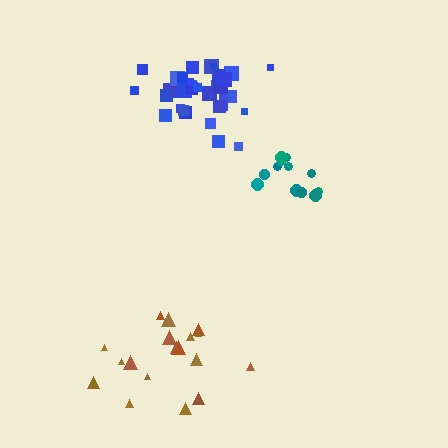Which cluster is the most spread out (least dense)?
Brown.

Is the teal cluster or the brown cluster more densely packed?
Teal.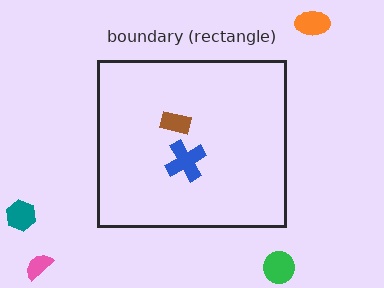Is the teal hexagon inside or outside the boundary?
Outside.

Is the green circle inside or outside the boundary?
Outside.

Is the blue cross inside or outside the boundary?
Inside.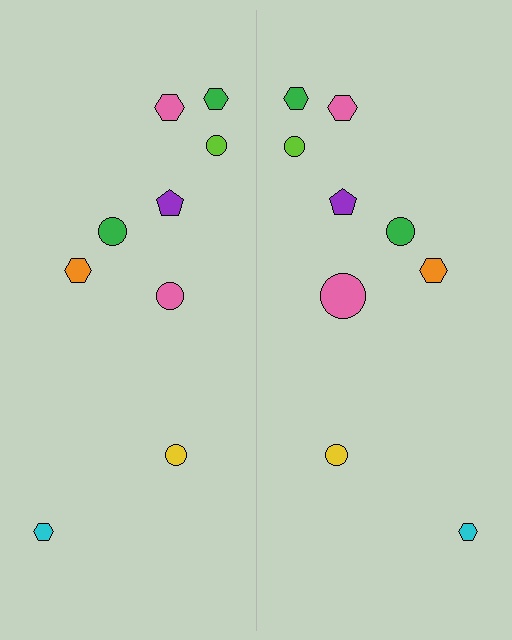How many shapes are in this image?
There are 18 shapes in this image.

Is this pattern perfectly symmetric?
No, the pattern is not perfectly symmetric. The pink circle on the right side has a different size than its mirror counterpart.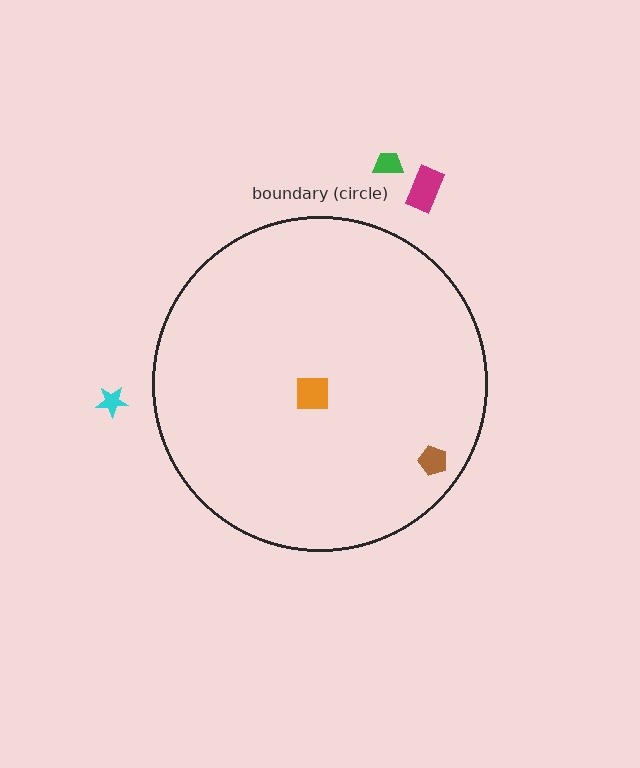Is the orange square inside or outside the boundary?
Inside.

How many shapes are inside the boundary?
2 inside, 3 outside.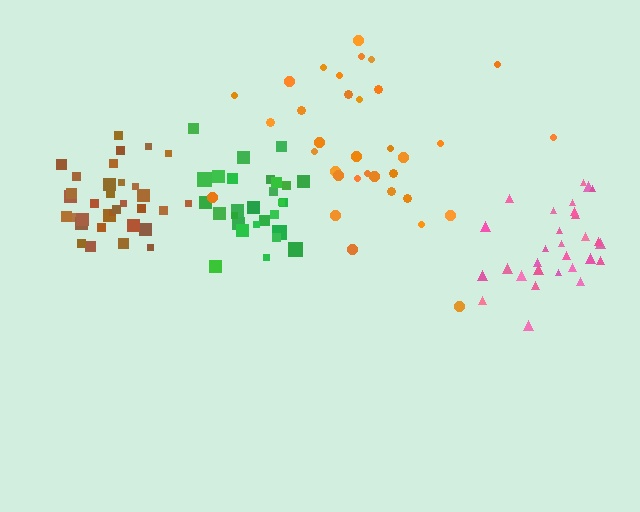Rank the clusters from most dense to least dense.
brown, green, pink, orange.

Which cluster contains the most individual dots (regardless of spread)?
Orange (34).